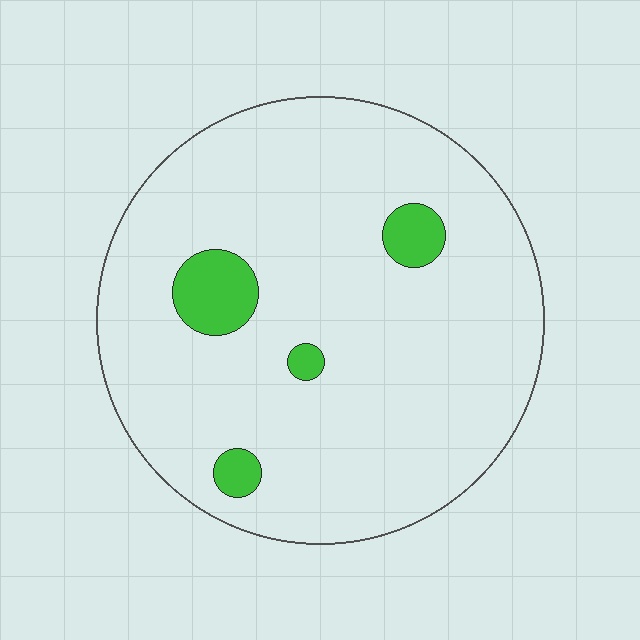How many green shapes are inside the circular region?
4.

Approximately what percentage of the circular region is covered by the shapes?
Approximately 10%.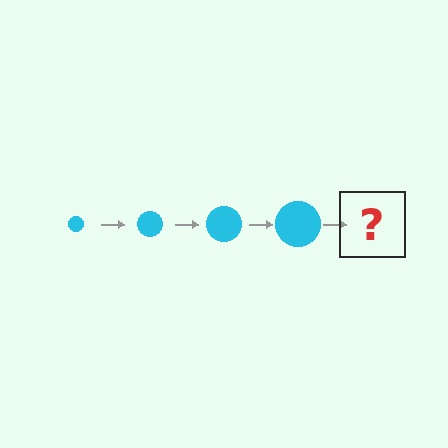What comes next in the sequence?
The next element should be a cyan circle, larger than the previous one.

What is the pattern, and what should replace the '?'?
The pattern is that the circle gets progressively larger each step. The '?' should be a cyan circle, larger than the previous one.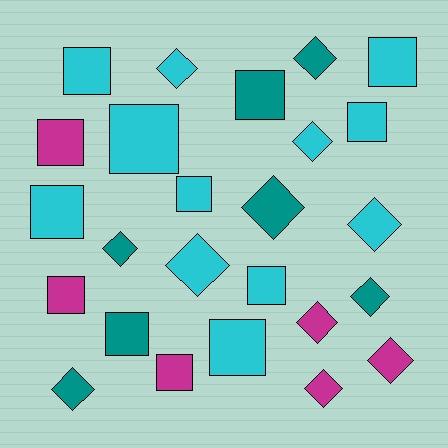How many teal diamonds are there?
There are 5 teal diamonds.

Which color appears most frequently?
Cyan, with 12 objects.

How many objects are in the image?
There are 25 objects.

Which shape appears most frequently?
Square, with 13 objects.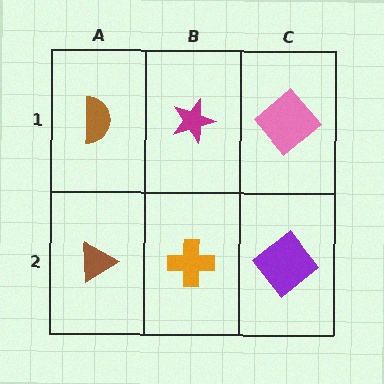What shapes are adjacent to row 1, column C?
A purple diamond (row 2, column C), a magenta star (row 1, column B).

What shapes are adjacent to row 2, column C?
A pink diamond (row 1, column C), an orange cross (row 2, column B).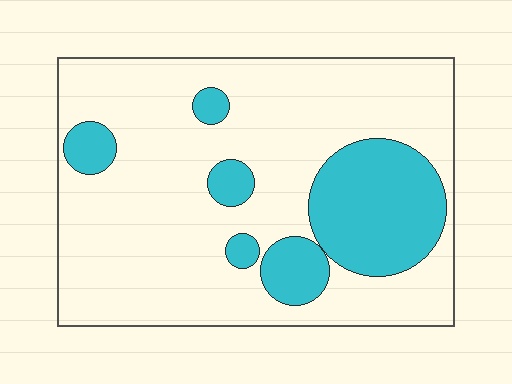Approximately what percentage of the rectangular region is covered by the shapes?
Approximately 25%.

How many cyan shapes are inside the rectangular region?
6.